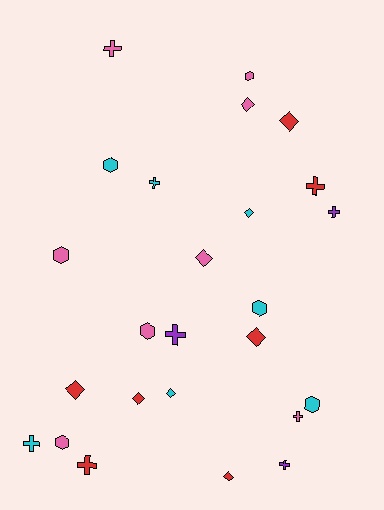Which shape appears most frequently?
Cross, with 9 objects.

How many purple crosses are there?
There are 3 purple crosses.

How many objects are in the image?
There are 25 objects.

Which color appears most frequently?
Pink, with 8 objects.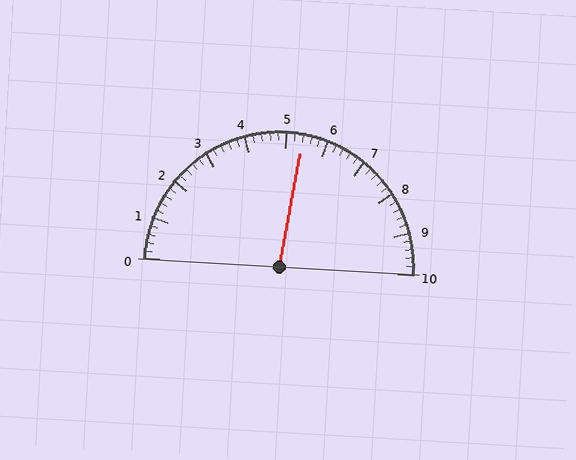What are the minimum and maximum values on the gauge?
The gauge ranges from 0 to 10.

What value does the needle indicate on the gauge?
The needle indicates approximately 5.4.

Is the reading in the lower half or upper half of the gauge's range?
The reading is in the upper half of the range (0 to 10).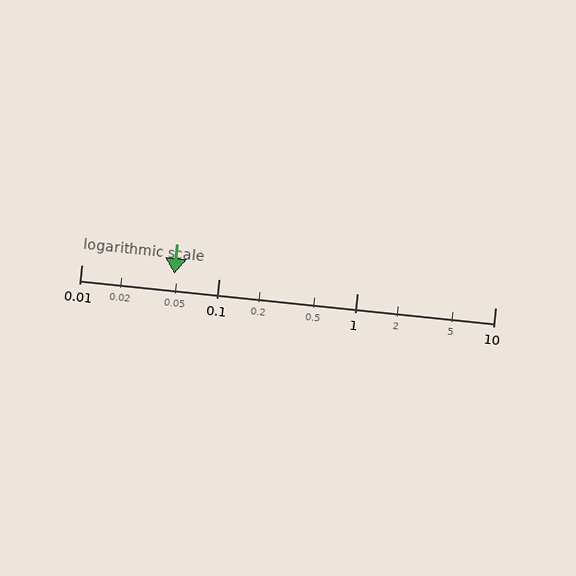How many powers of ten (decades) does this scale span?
The scale spans 3 decades, from 0.01 to 10.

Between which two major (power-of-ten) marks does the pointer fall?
The pointer is between 0.01 and 0.1.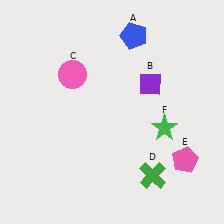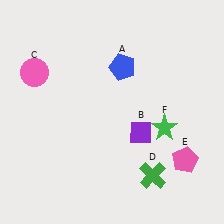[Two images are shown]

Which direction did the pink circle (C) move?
The pink circle (C) moved left.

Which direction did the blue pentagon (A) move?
The blue pentagon (A) moved down.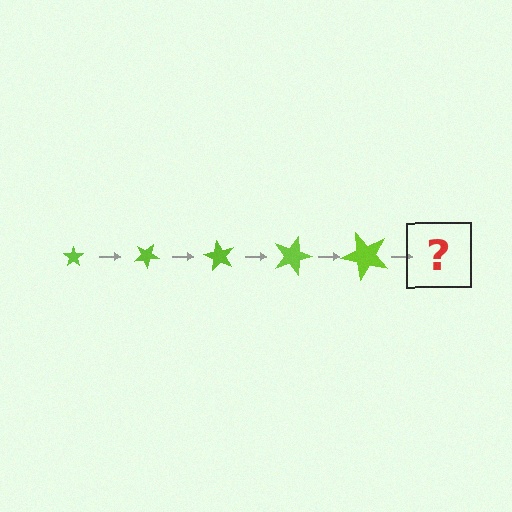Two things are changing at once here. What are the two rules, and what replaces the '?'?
The two rules are that the star grows larger each step and it rotates 30 degrees each step. The '?' should be a star, larger than the previous one and rotated 150 degrees from the start.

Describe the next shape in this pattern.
It should be a star, larger than the previous one and rotated 150 degrees from the start.